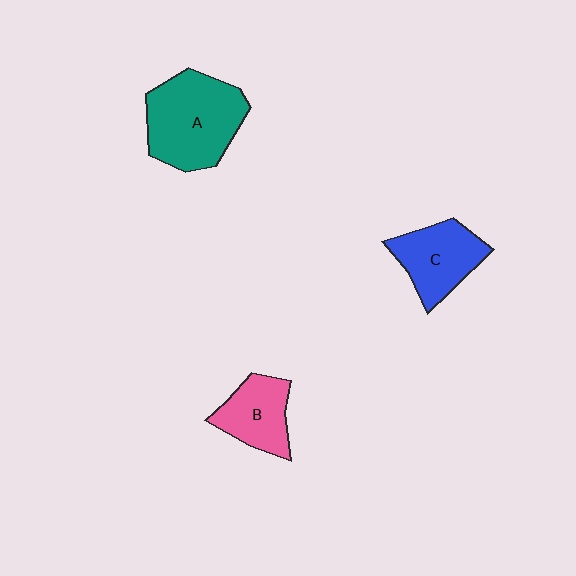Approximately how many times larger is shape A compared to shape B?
Approximately 1.8 times.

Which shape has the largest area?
Shape A (teal).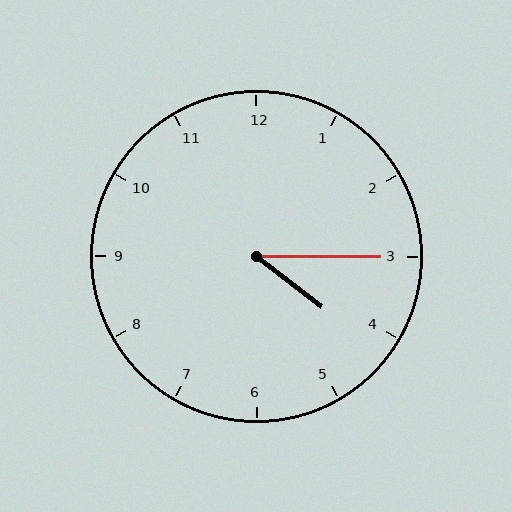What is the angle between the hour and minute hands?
Approximately 38 degrees.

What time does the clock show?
4:15.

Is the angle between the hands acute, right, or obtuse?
It is acute.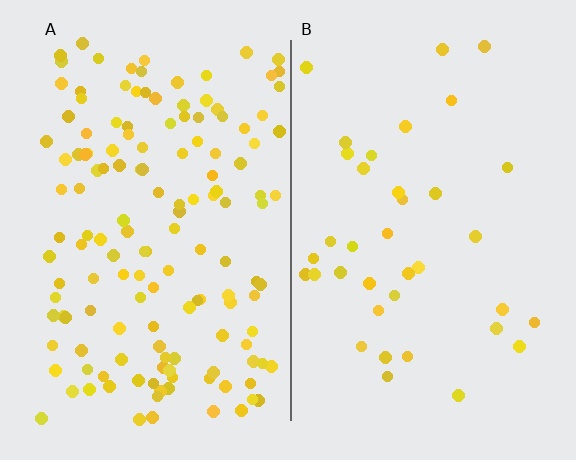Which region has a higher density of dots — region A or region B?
A (the left).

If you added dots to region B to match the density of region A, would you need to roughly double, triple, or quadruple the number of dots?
Approximately quadruple.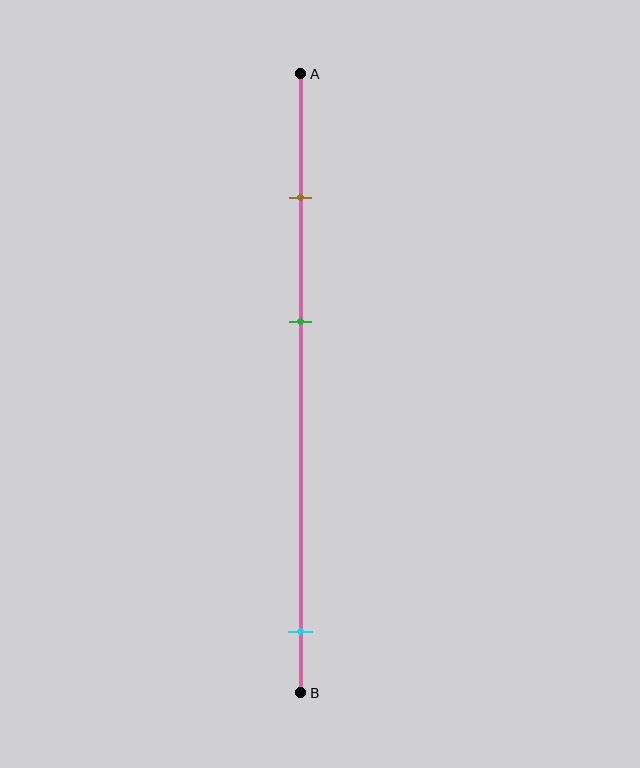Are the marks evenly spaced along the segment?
No, the marks are not evenly spaced.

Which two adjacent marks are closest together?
The brown and green marks are the closest adjacent pair.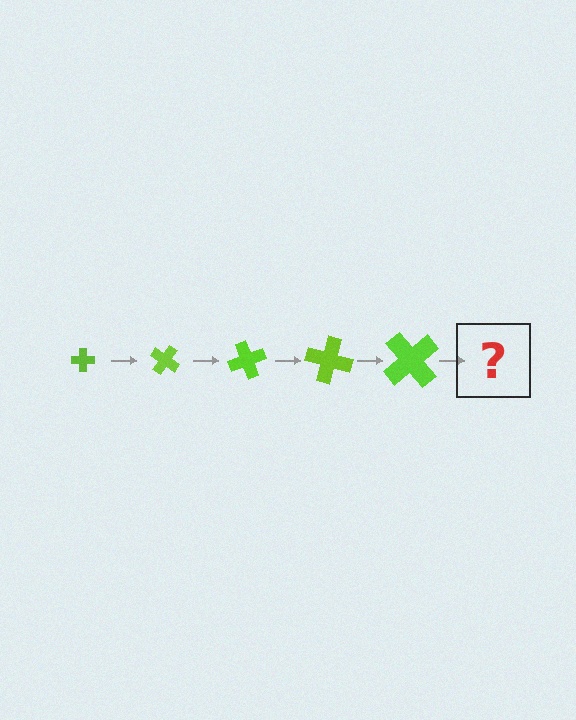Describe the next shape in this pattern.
It should be a cross, larger than the previous one and rotated 175 degrees from the start.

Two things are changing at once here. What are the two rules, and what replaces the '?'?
The two rules are that the cross grows larger each step and it rotates 35 degrees each step. The '?' should be a cross, larger than the previous one and rotated 175 degrees from the start.